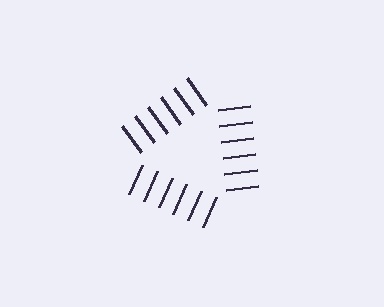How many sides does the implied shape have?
3 sides — the line-ends trace a triangle.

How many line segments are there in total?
18 — 6 along each of the 3 edges.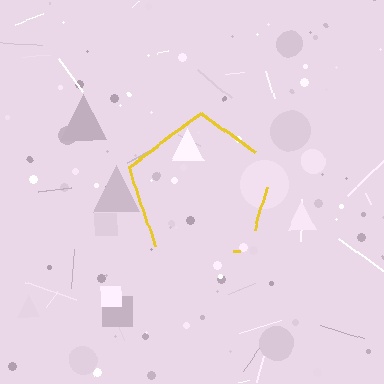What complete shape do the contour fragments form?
The contour fragments form a pentagon.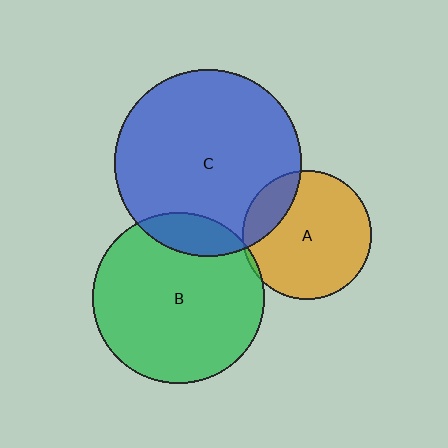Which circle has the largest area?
Circle C (blue).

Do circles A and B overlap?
Yes.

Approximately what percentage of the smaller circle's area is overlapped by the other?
Approximately 5%.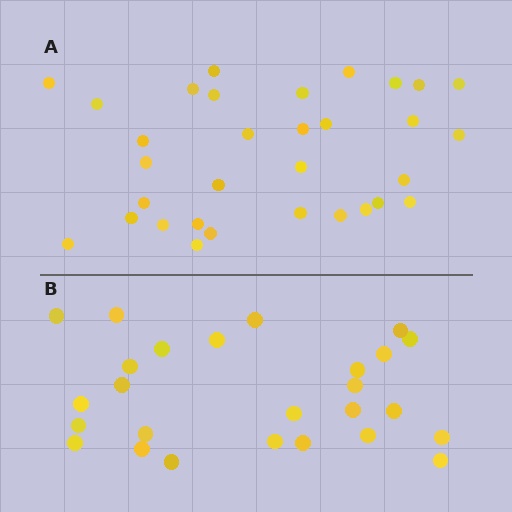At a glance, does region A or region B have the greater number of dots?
Region A (the top region) has more dots.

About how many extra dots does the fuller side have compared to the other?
Region A has about 6 more dots than region B.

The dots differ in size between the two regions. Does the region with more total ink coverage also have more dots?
No. Region B has more total ink coverage because its dots are larger, but region A actually contains more individual dots. Total area can be misleading — the number of items is what matters here.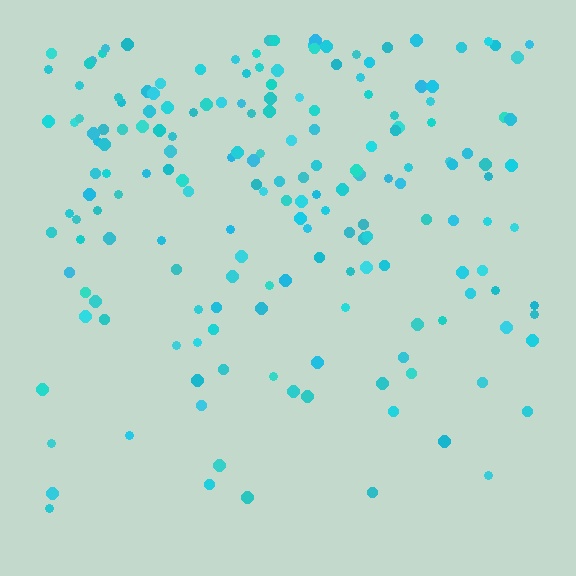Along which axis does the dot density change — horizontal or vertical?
Vertical.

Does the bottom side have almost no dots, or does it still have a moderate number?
Still a moderate number, just noticeably fewer than the top.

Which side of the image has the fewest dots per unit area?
The bottom.